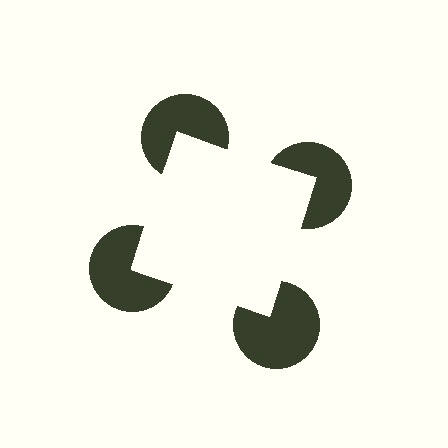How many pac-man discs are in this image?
There are 4 — one at each vertex of the illusory square.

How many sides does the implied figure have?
4 sides.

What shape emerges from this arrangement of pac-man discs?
An illusory square — its edges are inferred from the aligned wedge cuts in the pac-man discs, not physically drawn.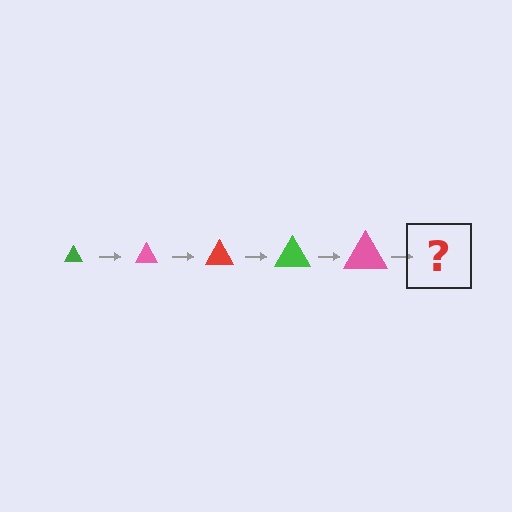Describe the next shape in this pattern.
It should be a red triangle, larger than the previous one.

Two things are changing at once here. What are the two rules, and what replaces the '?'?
The two rules are that the triangle grows larger each step and the color cycles through green, pink, and red. The '?' should be a red triangle, larger than the previous one.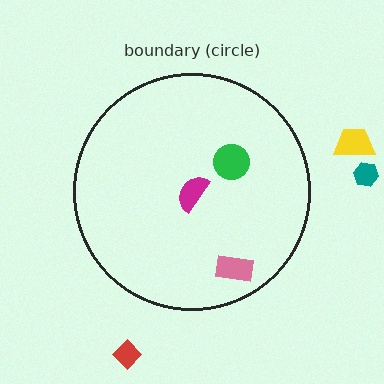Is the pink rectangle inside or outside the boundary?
Inside.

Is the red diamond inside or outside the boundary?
Outside.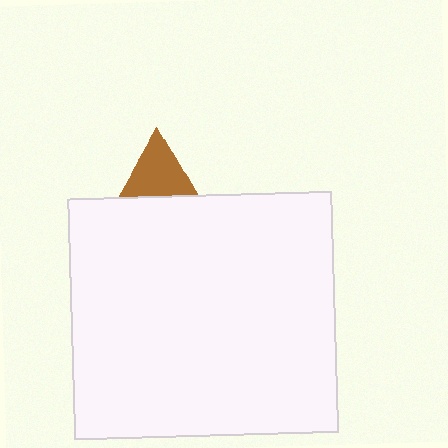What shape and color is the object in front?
The object in front is a white rectangle.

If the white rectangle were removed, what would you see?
You would see the complete brown triangle.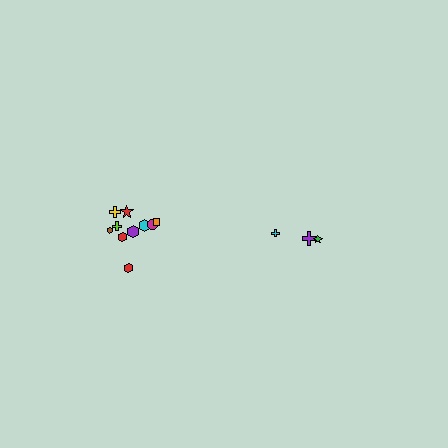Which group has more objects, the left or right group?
The left group.